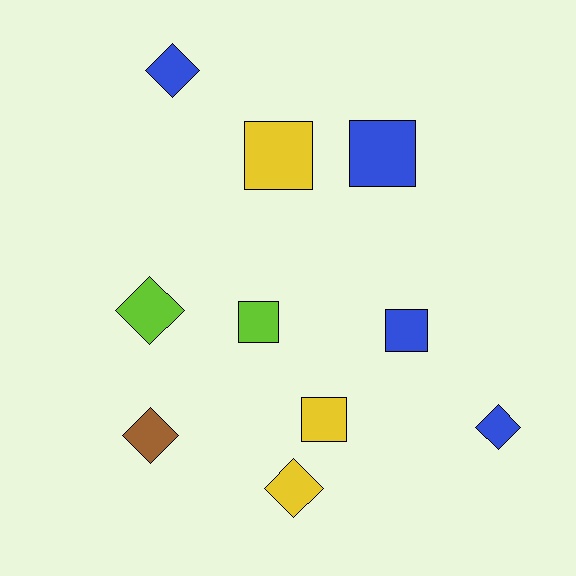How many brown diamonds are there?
There is 1 brown diamond.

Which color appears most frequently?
Blue, with 4 objects.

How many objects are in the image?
There are 10 objects.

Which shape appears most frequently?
Diamond, with 5 objects.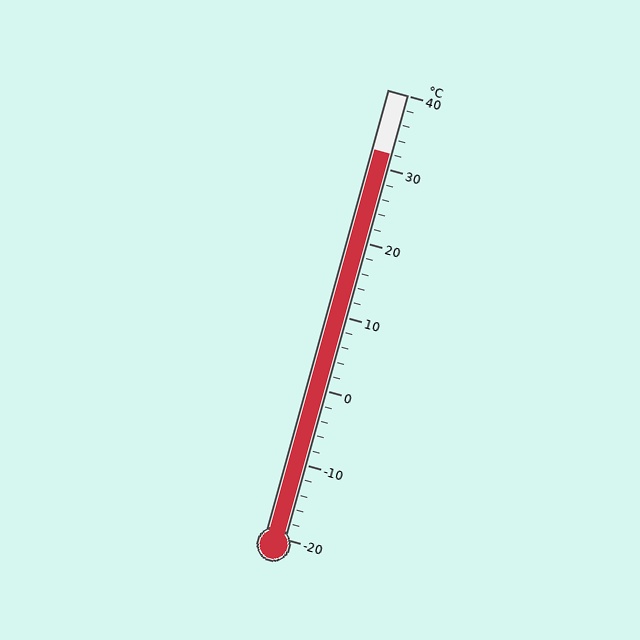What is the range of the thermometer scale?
The thermometer scale ranges from -20°C to 40°C.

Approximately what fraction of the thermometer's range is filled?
The thermometer is filled to approximately 85% of its range.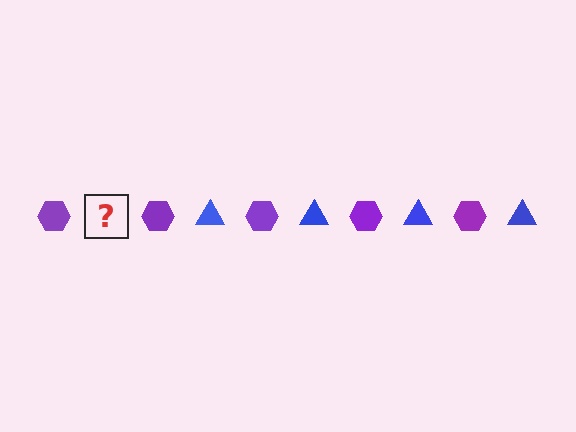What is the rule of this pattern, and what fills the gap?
The rule is that the pattern alternates between purple hexagon and blue triangle. The gap should be filled with a blue triangle.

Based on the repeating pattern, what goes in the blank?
The blank should be a blue triangle.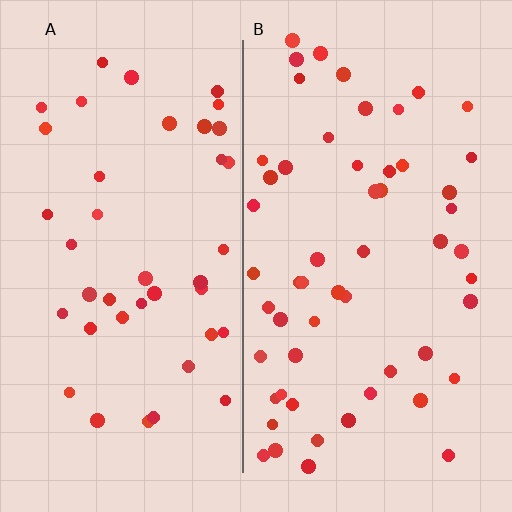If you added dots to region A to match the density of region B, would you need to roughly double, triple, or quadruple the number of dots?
Approximately double.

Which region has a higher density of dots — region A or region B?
B (the right).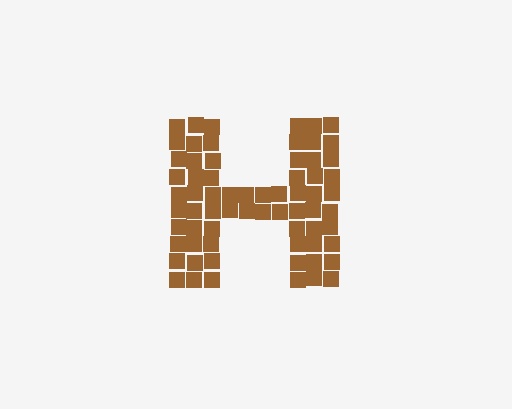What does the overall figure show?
The overall figure shows the letter H.